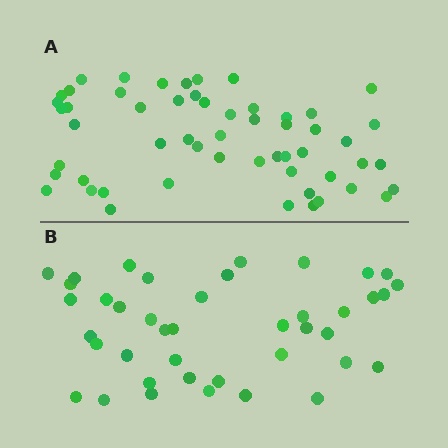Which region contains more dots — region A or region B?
Region A (the top region) has more dots.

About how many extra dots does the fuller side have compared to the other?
Region A has approximately 15 more dots than region B.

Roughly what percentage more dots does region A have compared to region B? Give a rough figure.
About 35% more.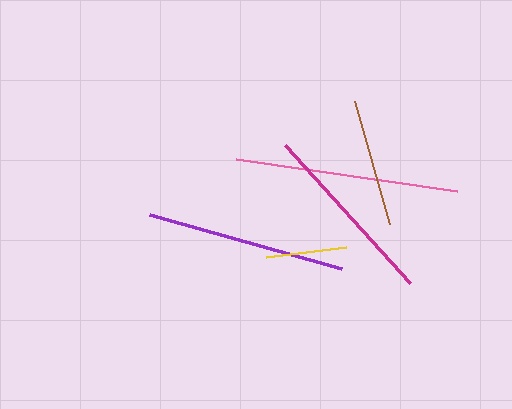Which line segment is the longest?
The pink line is the longest at approximately 223 pixels.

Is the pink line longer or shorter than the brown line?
The pink line is longer than the brown line.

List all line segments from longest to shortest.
From longest to shortest: pink, purple, magenta, brown, yellow.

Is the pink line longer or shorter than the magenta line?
The pink line is longer than the magenta line.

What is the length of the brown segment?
The brown segment is approximately 128 pixels long.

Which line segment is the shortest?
The yellow line is the shortest at approximately 81 pixels.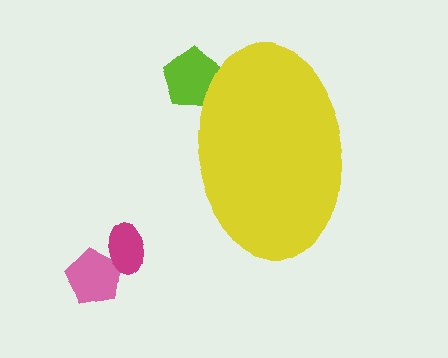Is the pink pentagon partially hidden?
No, the pink pentagon is fully visible.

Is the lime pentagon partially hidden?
Yes, the lime pentagon is partially hidden behind the yellow ellipse.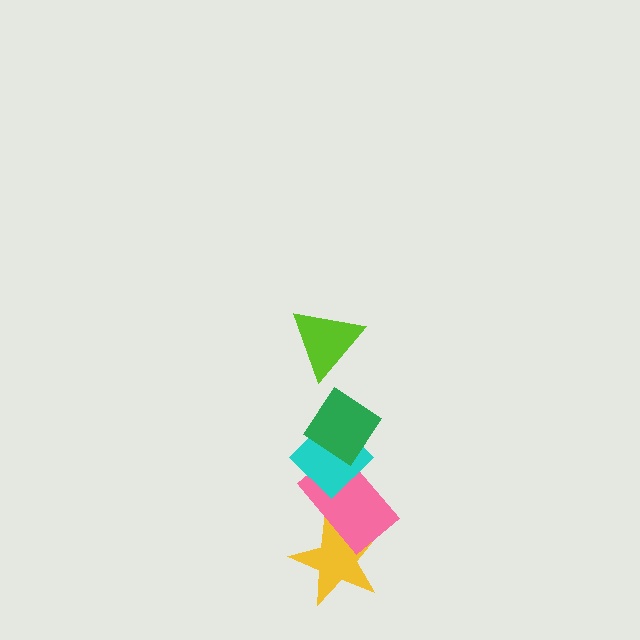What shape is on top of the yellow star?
The pink rectangle is on top of the yellow star.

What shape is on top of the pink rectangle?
The cyan diamond is on top of the pink rectangle.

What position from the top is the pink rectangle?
The pink rectangle is 4th from the top.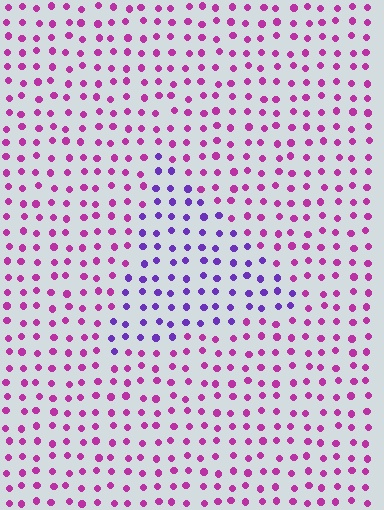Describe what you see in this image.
The image is filled with small magenta elements in a uniform arrangement. A triangle-shaped region is visible where the elements are tinted to a slightly different hue, forming a subtle color boundary.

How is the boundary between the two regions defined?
The boundary is defined purely by a slight shift in hue (about 44 degrees). Spacing, size, and orientation are identical on both sides.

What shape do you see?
I see a triangle.